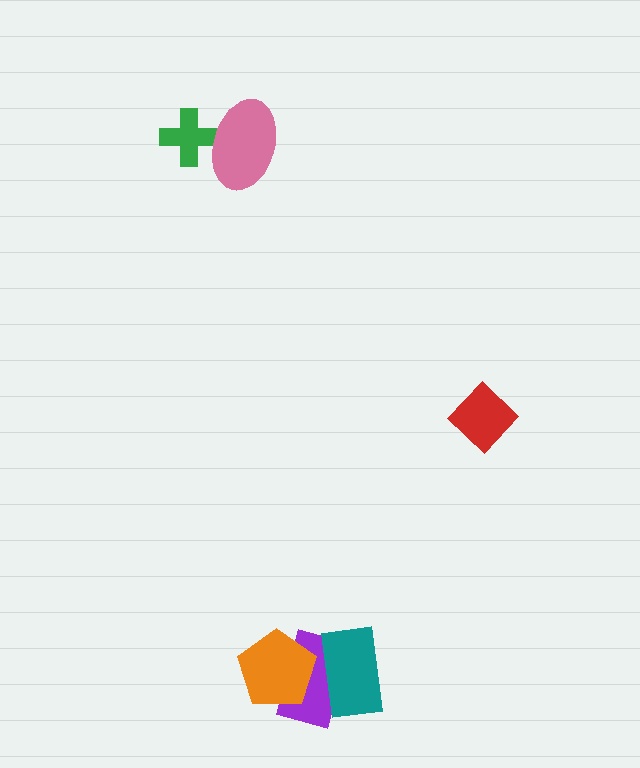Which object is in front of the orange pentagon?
The teal rectangle is in front of the orange pentagon.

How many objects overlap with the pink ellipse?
1 object overlaps with the pink ellipse.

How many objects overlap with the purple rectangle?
2 objects overlap with the purple rectangle.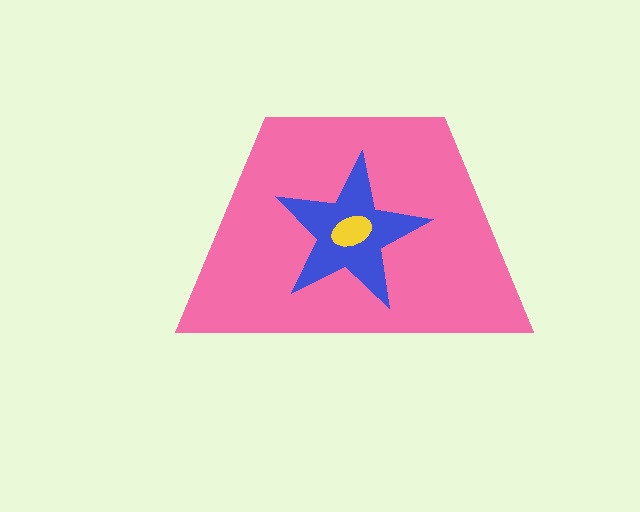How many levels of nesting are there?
3.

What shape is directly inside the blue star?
The yellow ellipse.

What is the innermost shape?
The yellow ellipse.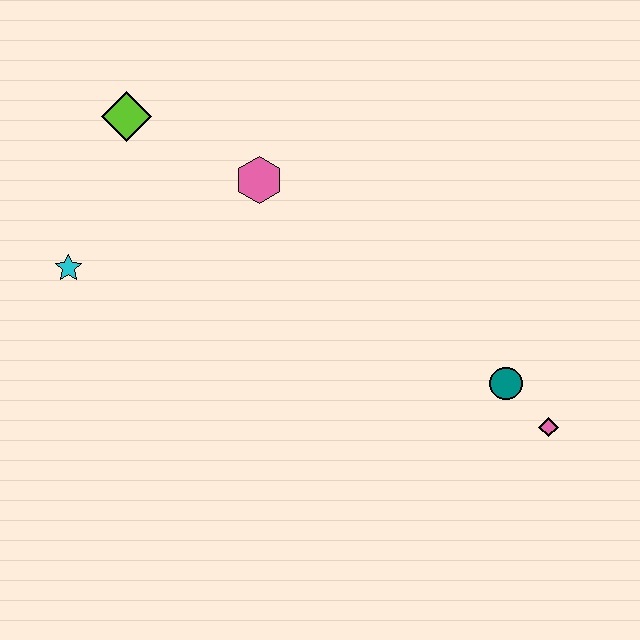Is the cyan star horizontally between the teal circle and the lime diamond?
No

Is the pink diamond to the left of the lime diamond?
No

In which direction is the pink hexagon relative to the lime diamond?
The pink hexagon is to the right of the lime diamond.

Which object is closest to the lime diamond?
The pink hexagon is closest to the lime diamond.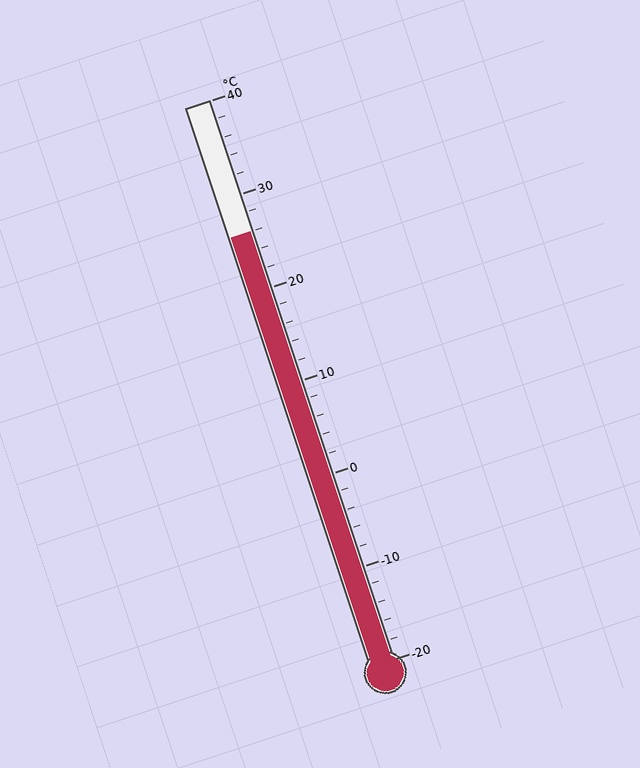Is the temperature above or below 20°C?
The temperature is above 20°C.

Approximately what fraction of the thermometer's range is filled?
The thermometer is filled to approximately 75% of its range.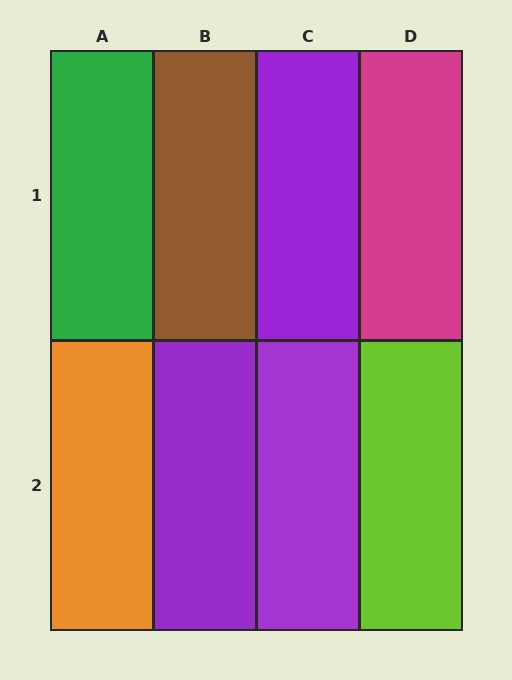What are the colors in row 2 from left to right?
Orange, purple, purple, lime.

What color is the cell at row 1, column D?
Magenta.